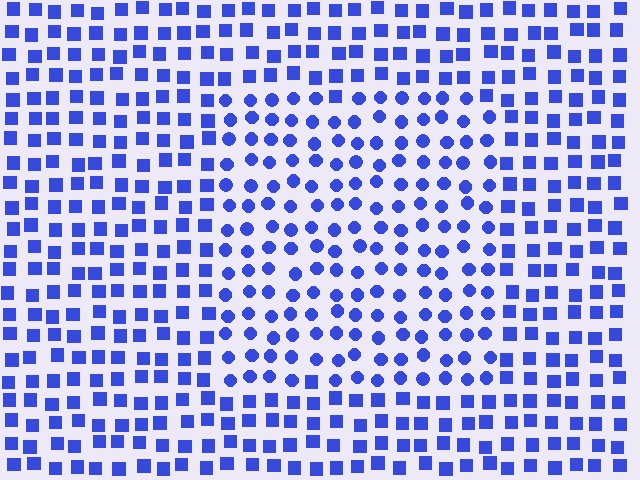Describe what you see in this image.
The image is filled with small blue elements arranged in a uniform grid. A rectangle-shaped region contains circles, while the surrounding area contains squares. The boundary is defined purely by the change in element shape.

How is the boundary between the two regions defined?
The boundary is defined by a change in element shape: circles inside vs. squares outside. All elements share the same color and spacing.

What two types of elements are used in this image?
The image uses circles inside the rectangle region and squares outside it.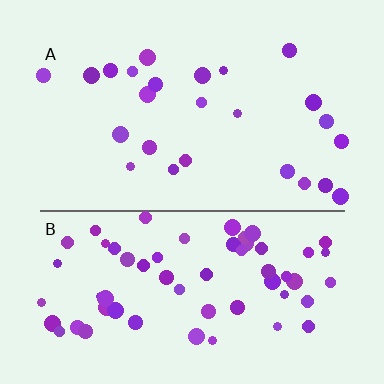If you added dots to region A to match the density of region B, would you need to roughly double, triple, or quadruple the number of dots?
Approximately triple.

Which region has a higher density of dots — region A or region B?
B (the bottom).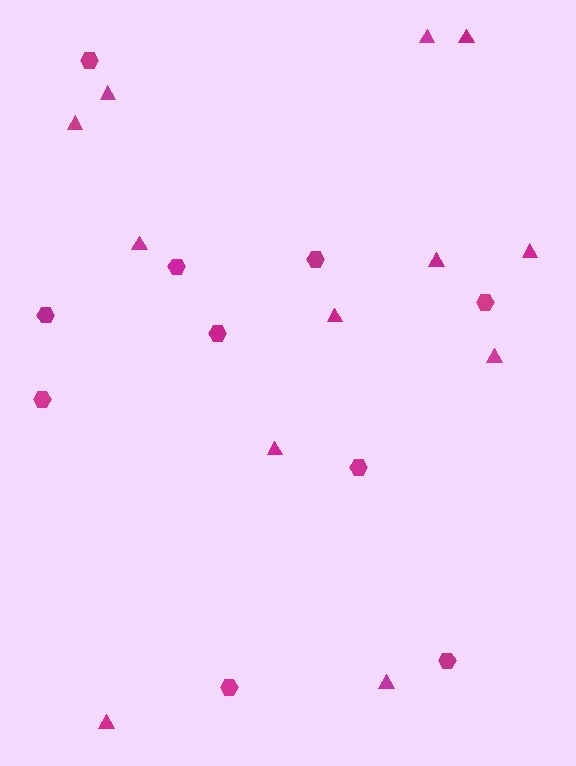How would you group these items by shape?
There are 2 groups: one group of hexagons (10) and one group of triangles (12).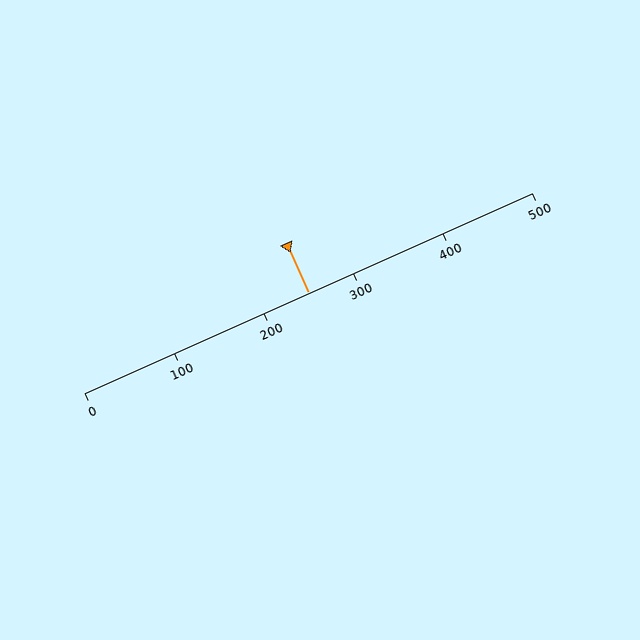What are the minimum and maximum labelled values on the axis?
The axis runs from 0 to 500.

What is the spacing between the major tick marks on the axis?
The major ticks are spaced 100 apart.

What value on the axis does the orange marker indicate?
The marker indicates approximately 250.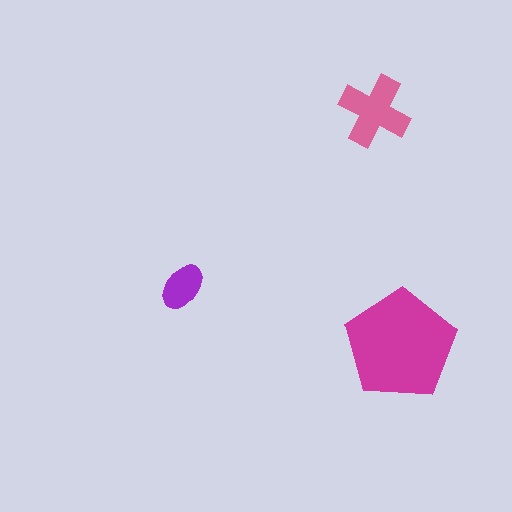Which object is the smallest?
The purple ellipse.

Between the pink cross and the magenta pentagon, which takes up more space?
The magenta pentagon.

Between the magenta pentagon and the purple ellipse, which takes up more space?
The magenta pentagon.